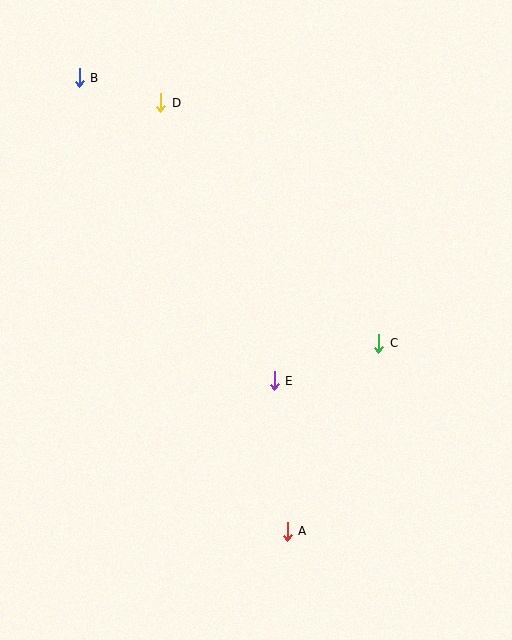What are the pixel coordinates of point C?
Point C is at (379, 343).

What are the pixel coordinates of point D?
Point D is at (161, 103).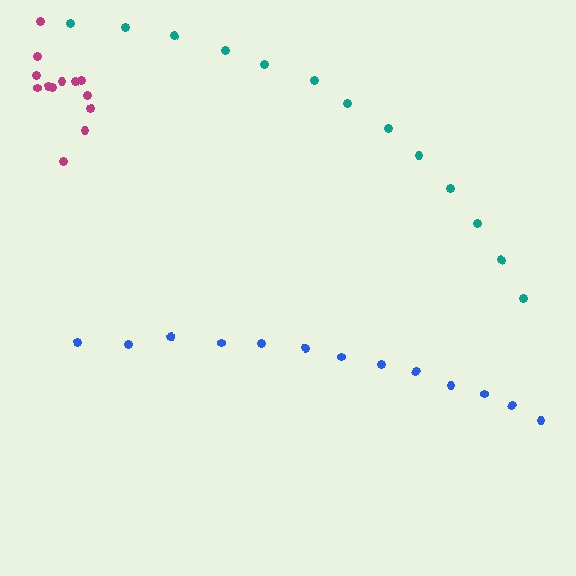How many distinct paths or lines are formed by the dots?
There are 3 distinct paths.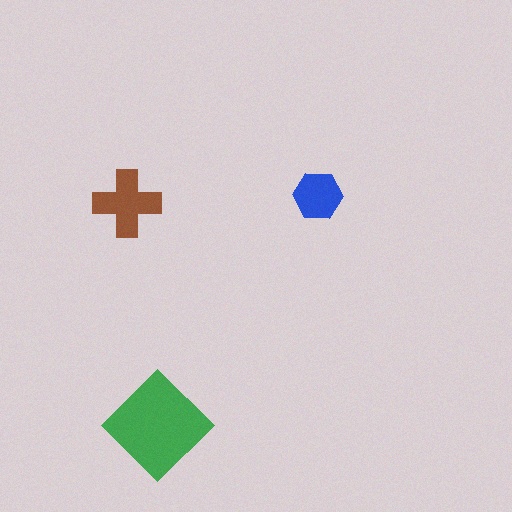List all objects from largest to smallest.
The green diamond, the brown cross, the blue hexagon.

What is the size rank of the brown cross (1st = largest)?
2nd.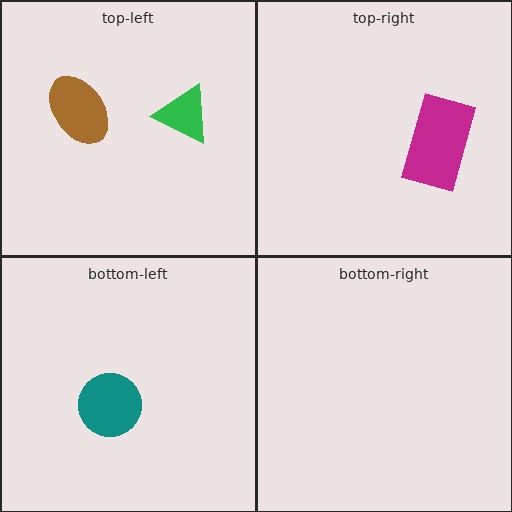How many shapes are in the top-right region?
1.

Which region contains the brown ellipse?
The top-left region.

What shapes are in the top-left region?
The brown ellipse, the green triangle.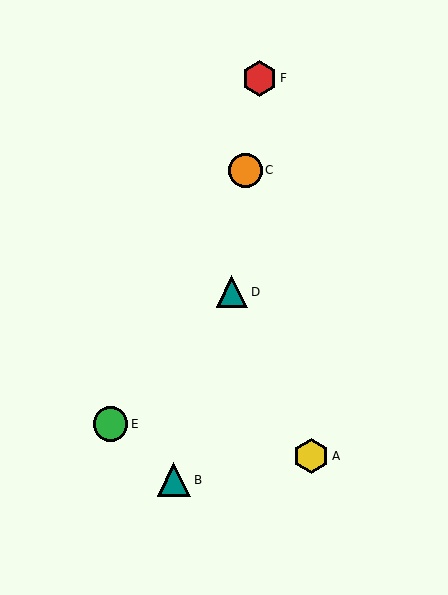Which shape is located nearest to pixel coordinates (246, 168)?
The orange circle (labeled C) at (245, 170) is nearest to that location.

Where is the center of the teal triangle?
The center of the teal triangle is at (232, 292).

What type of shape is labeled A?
Shape A is a yellow hexagon.